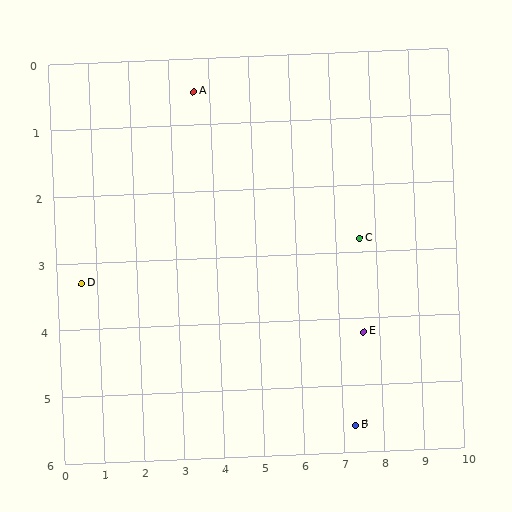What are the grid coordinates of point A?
Point A is at approximately (3.6, 0.5).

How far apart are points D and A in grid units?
Points D and A are about 4.1 grid units apart.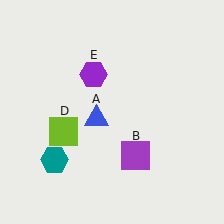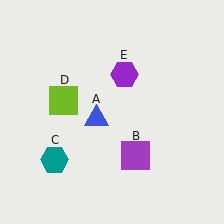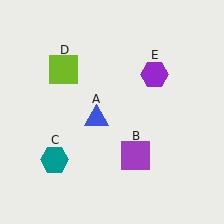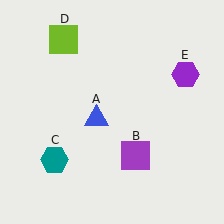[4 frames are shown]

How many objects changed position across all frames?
2 objects changed position: lime square (object D), purple hexagon (object E).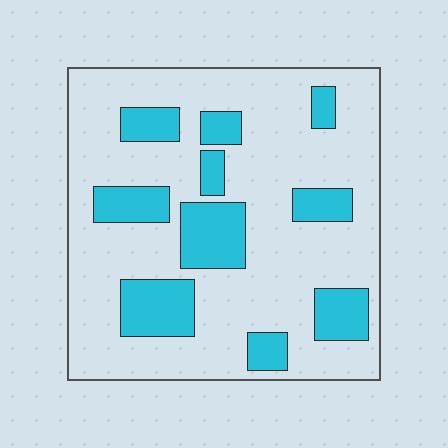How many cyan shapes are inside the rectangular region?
10.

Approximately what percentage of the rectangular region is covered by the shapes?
Approximately 25%.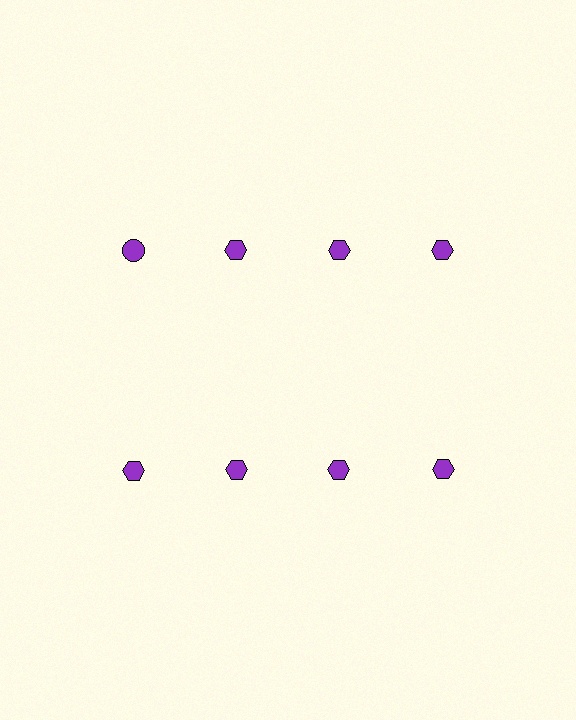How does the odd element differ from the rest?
It has a different shape: circle instead of hexagon.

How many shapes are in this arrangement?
There are 8 shapes arranged in a grid pattern.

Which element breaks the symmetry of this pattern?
The purple circle in the top row, leftmost column breaks the symmetry. All other shapes are purple hexagons.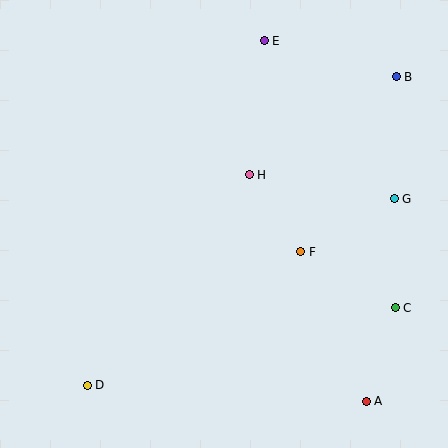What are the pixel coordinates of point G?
Point G is at (394, 199).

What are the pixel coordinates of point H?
Point H is at (249, 175).